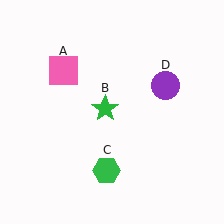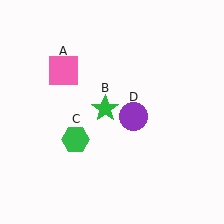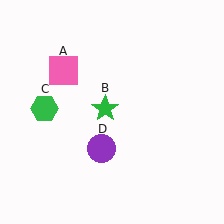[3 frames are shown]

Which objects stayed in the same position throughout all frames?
Pink square (object A) and green star (object B) remained stationary.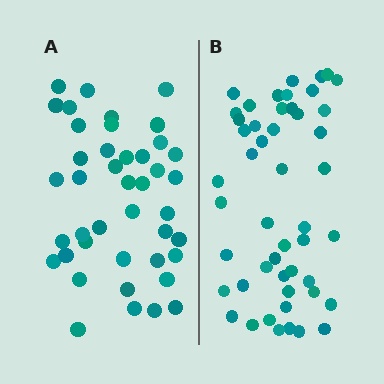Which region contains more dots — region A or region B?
Region B (the right region) has more dots.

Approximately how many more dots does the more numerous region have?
Region B has roughly 8 or so more dots than region A.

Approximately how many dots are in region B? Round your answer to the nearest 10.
About 50 dots. (The exact count is 49, which rounds to 50.)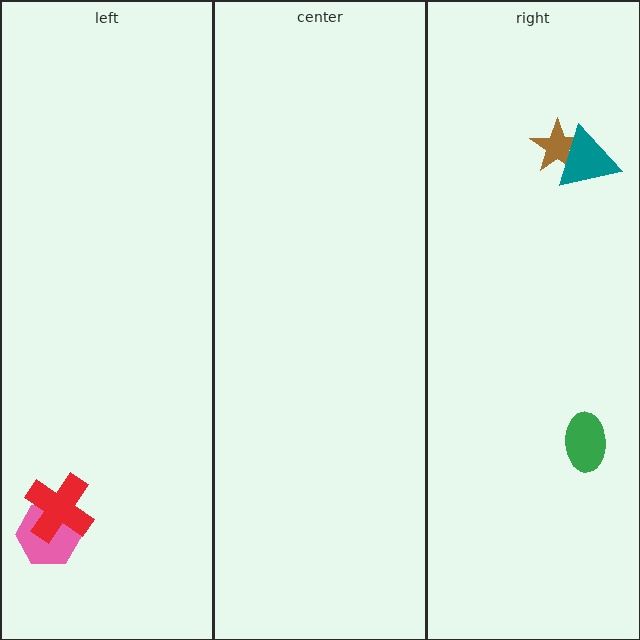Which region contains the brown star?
The right region.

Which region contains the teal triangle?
The right region.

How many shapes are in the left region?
2.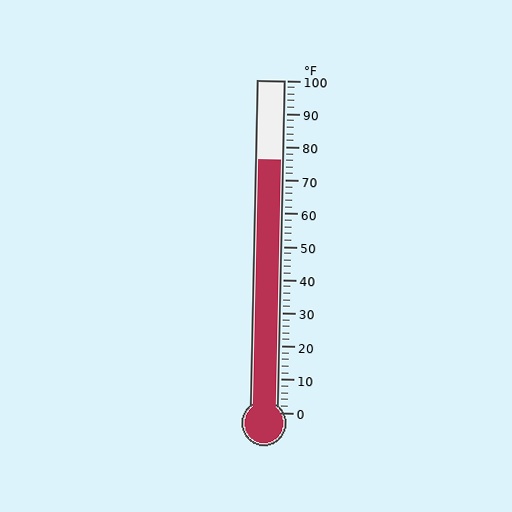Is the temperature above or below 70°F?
The temperature is above 70°F.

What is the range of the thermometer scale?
The thermometer scale ranges from 0°F to 100°F.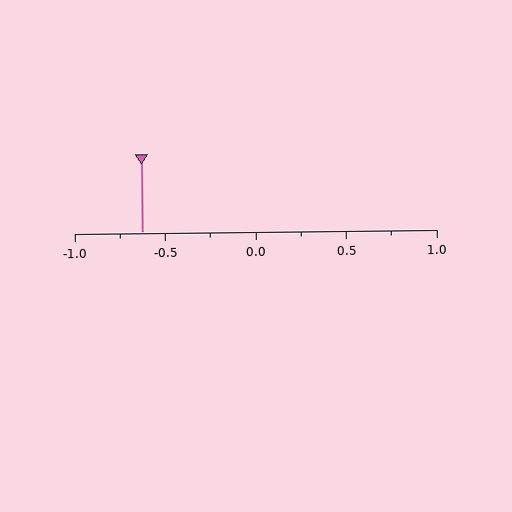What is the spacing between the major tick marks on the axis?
The major ticks are spaced 0.5 apart.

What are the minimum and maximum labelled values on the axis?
The axis runs from -1.0 to 1.0.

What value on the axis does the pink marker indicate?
The marker indicates approximately -0.62.